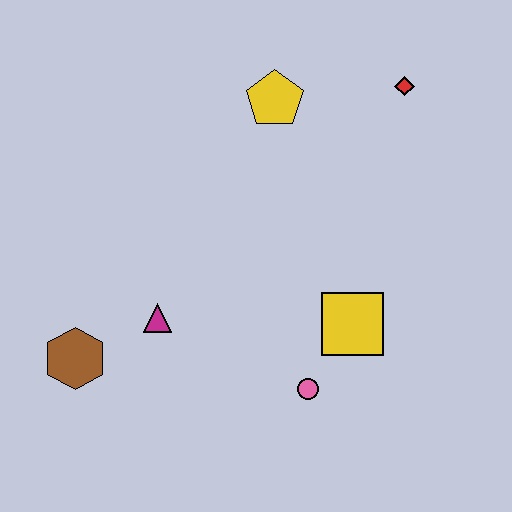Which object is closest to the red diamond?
The yellow pentagon is closest to the red diamond.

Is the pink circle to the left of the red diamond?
Yes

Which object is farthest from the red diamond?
The brown hexagon is farthest from the red diamond.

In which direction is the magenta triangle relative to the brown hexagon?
The magenta triangle is to the right of the brown hexagon.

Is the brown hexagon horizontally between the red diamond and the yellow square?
No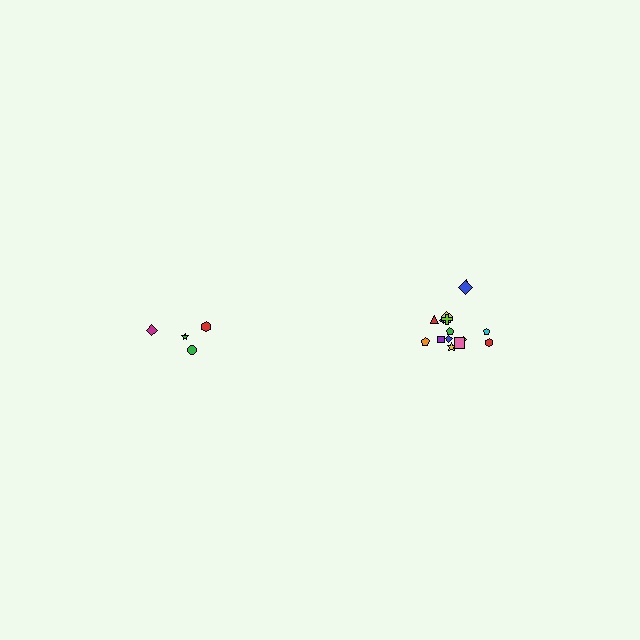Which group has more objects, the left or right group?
The right group.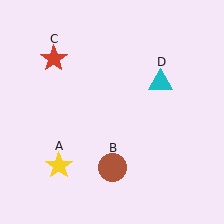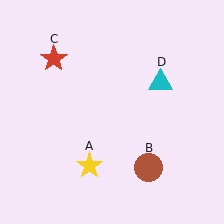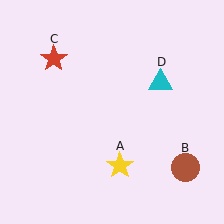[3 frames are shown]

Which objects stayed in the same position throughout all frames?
Red star (object C) and cyan triangle (object D) remained stationary.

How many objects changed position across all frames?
2 objects changed position: yellow star (object A), brown circle (object B).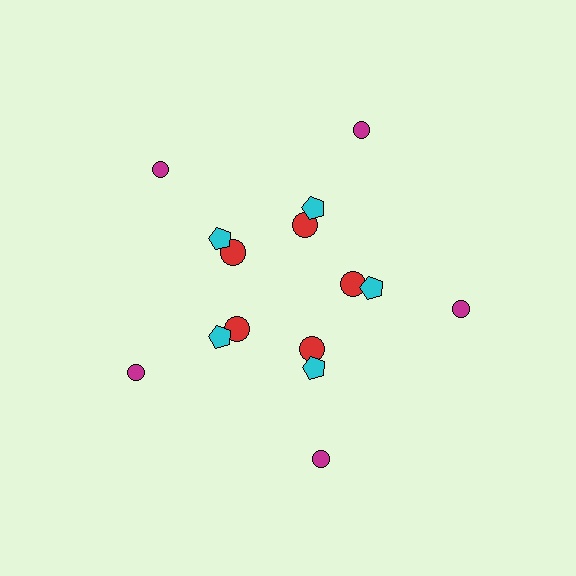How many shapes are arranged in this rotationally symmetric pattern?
There are 15 shapes, arranged in 5 groups of 3.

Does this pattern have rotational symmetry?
Yes, this pattern has 5-fold rotational symmetry. It looks the same after rotating 72 degrees around the center.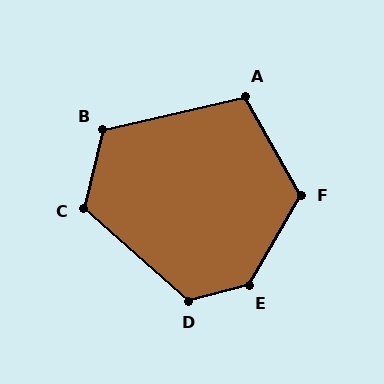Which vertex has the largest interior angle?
E, at approximately 135 degrees.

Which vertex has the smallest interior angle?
A, at approximately 107 degrees.